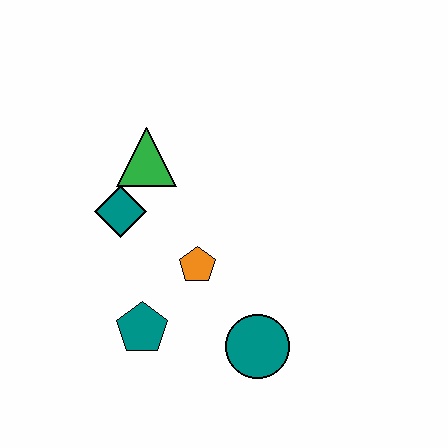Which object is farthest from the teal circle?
The green triangle is farthest from the teal circle.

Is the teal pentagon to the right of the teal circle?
No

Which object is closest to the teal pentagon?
The orange pentagon is closest to the teal pentagon.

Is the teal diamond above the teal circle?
Yes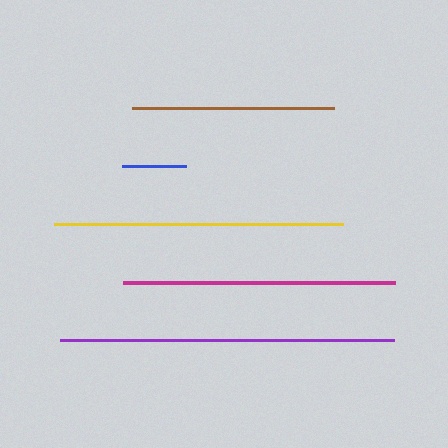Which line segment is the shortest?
The blue line is the shortest at approximately 64 pixels.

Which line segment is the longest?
The purple line is the longest at approximately 334 pixels.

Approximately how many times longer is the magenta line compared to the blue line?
The magenta line is approximately 4.2 times the length of the blue line.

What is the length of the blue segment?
The blue segment is approximately 64 pixels long.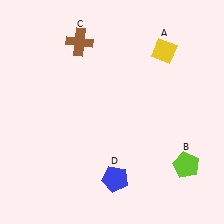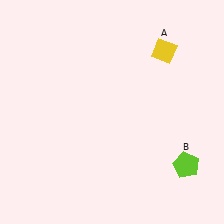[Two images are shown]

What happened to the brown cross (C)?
The brown cross (C) was removed in Image 2. It was in the top-left area of Image 1.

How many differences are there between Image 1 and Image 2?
There are 2 differences between the two images.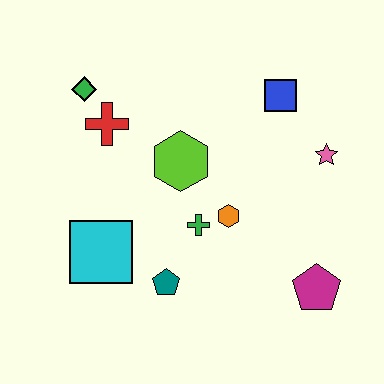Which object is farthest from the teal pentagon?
The blue square is farthest from the teal pentagon.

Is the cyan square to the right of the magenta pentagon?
No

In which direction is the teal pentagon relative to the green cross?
The teal pentagon is below the green cross.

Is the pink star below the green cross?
No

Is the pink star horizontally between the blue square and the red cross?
No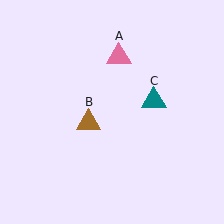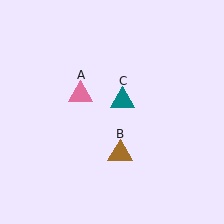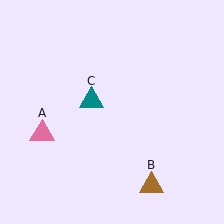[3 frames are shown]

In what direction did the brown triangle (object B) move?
The brown triangle (object B) moved down and to the right.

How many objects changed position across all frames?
3 objects changed position: pink triangle (object A), brown triangle (object B), teal triangle (object C).